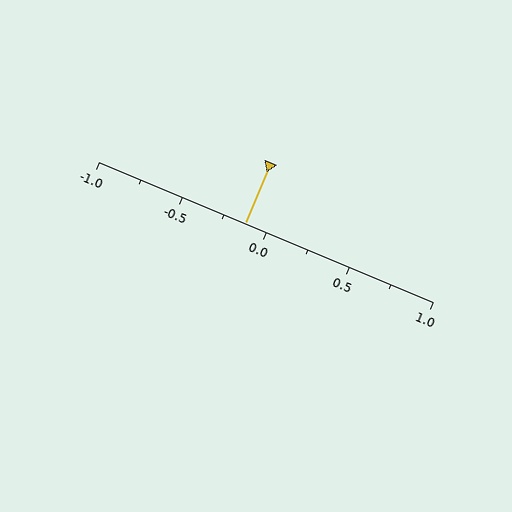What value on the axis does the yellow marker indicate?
The marker indicates approximately -0.12.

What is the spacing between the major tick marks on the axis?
The major ticks are spaced 0.5 apart.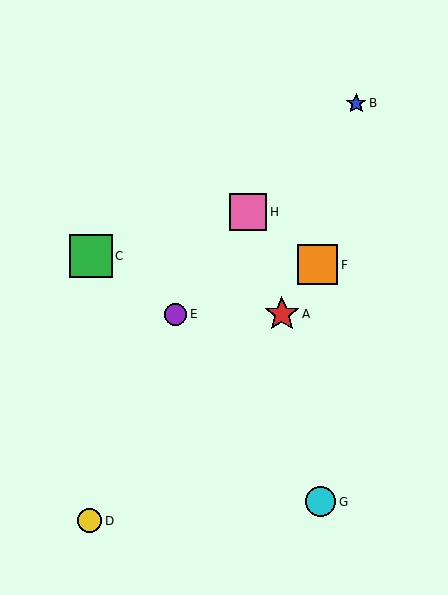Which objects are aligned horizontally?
Objects A, E are aligned horizontally.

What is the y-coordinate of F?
Object F is at y≈265.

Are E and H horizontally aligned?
No, E is at y≈314 and H is at y≈212.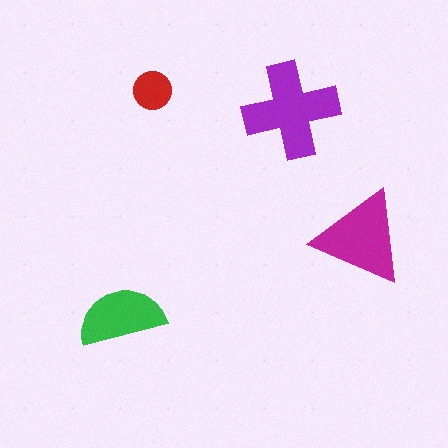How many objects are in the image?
There are 4 objects in the image.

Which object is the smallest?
The red circle.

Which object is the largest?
The purple cross.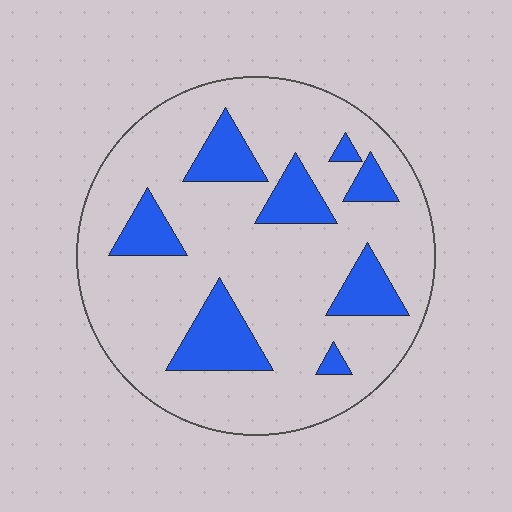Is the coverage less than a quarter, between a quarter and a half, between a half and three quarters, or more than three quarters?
Less than a quarter.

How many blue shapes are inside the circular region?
8.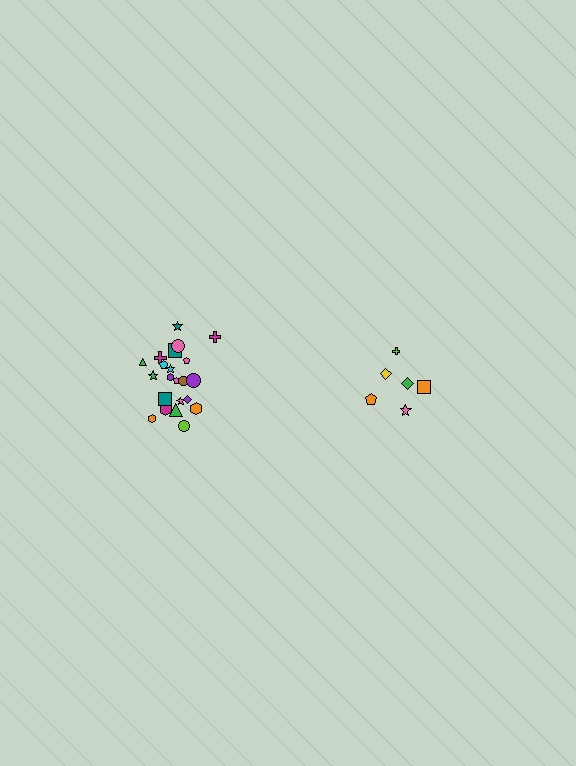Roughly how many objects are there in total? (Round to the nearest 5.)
Roughly 30 objects in total.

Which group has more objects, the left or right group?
The left group.